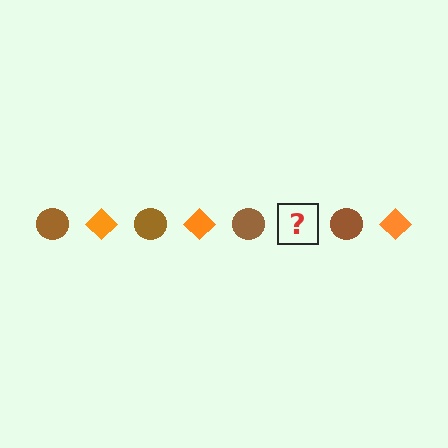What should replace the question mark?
The question mark should be replaced with an orange diamond.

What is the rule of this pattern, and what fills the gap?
The rule is that the pattern alternates between brown circle and orange diamond. The gap should be filled with an orange diamond.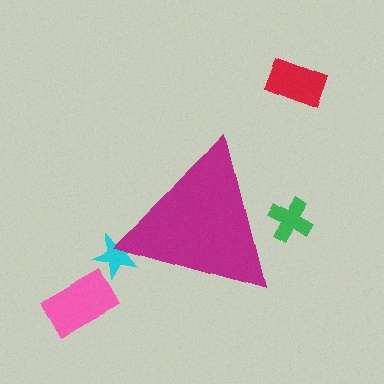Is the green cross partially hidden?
Yes, the green cross is partially hidden behind the magenta triangle.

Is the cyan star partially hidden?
Yes, the cyan star is partially hidden behind the magenta triangle.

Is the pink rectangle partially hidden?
No, the pink rectangle is fully visible.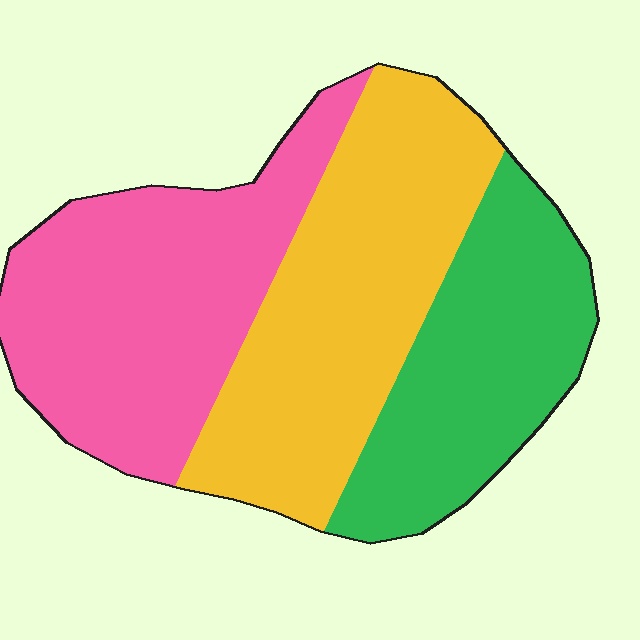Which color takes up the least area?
Green, at roughly 25%.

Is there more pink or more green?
Pink.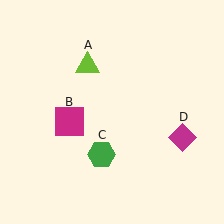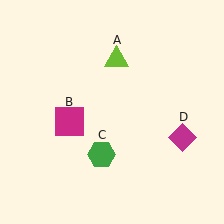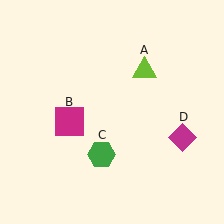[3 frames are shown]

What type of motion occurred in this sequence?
The lime triangle (object A) rotated clockwise around the center of the scene.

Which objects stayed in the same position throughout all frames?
Magenta square (object B) and green hexagon (object C) and magenta diamond (object D) remained stationary.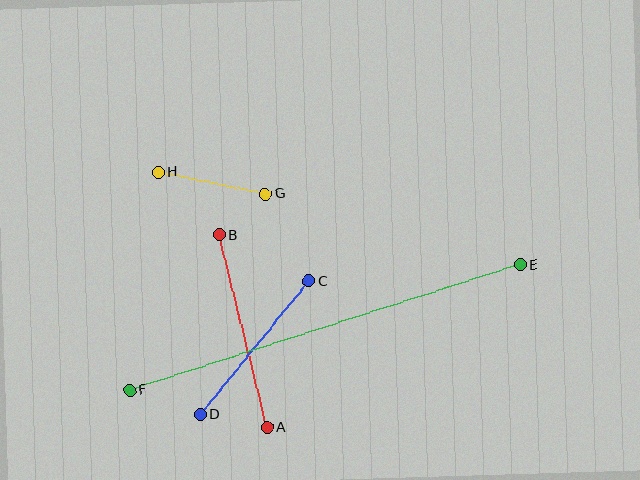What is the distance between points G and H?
The distance is approximately 109 pixels.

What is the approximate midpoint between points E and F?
The midpoint is at approximately (325, 327) pixels.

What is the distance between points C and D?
The distance is approximately 172 pixels.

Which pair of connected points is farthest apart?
Points E and F are farthest apart.